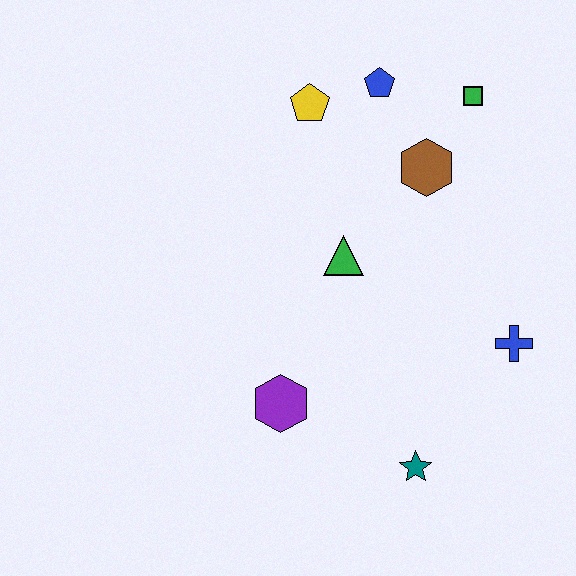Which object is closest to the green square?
The brown hexagon is closest to the green square.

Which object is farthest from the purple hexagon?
The green square is farthest from the purple hexagon.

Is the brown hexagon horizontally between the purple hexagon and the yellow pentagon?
No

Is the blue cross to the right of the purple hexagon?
Yes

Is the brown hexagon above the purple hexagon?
Yes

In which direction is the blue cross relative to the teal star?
The blue cross is above the teal star.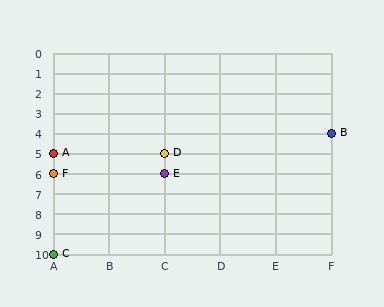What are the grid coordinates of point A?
Point A is at grid coordinates (A, 5).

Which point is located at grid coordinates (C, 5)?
Point D is at (C, 5).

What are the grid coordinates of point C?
Point C is at grid coordinates (A, 10).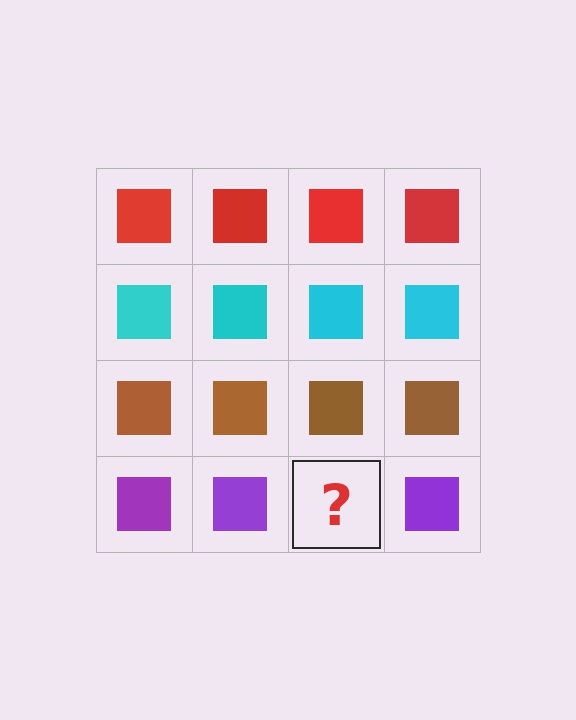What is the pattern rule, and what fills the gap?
The rule is that each row has a consistent color. The gap should be filled with a purple square.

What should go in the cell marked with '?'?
The missing cell should contain a purple square.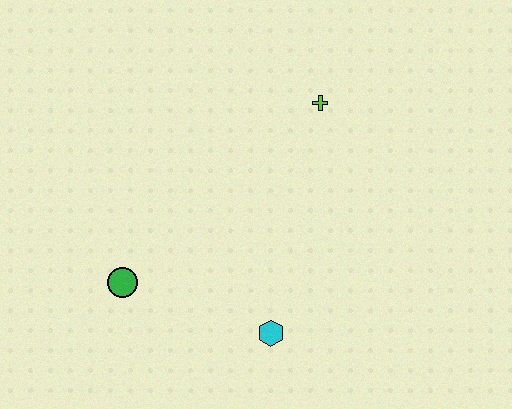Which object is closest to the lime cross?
The cyan hexagon is closest to the lime cross.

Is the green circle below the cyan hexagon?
No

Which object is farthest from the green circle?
The lime cross is farthest from the green circle.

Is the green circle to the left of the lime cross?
Yes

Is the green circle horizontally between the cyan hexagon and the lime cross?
No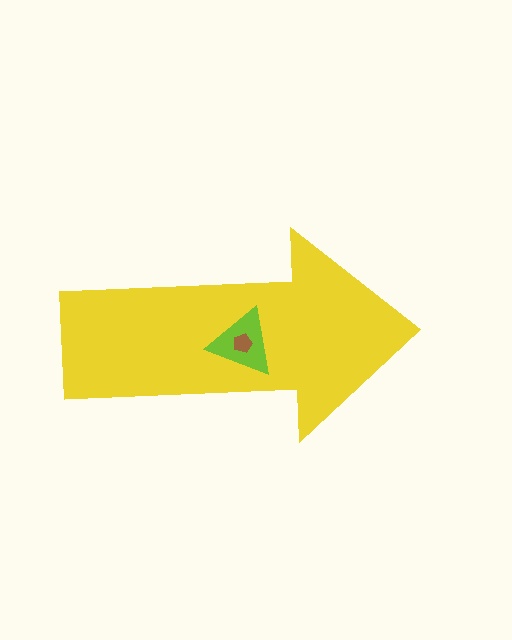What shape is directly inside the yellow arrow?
The lime triangle.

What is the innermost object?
The brown pentagon.